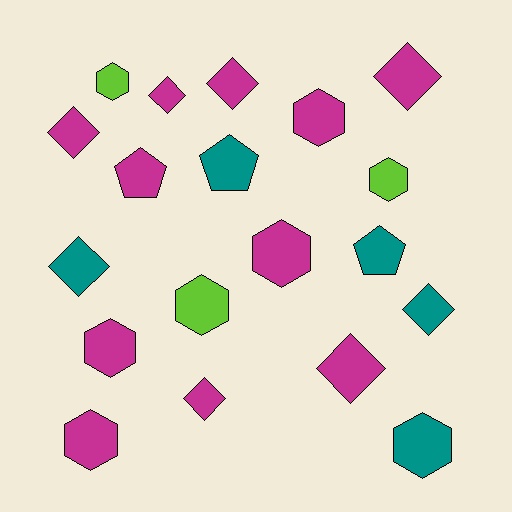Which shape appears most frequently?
Hexagon, with 8 objects.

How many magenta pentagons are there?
There is 1 magenta pentagon.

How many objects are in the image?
There are 19 objects.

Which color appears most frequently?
Magenta, with 11 objects.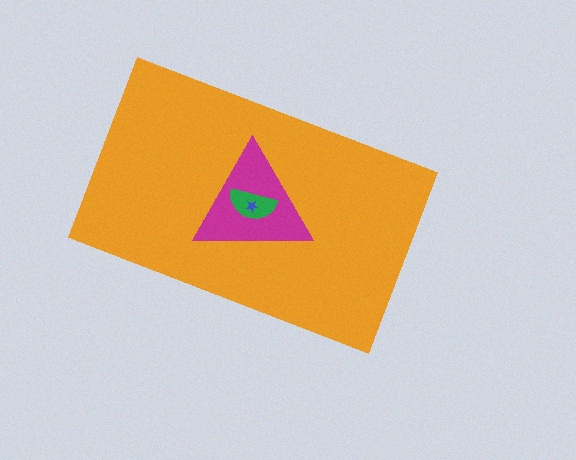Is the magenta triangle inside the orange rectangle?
Yes.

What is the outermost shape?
The orange rectangle.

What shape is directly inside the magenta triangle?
The green semicircle.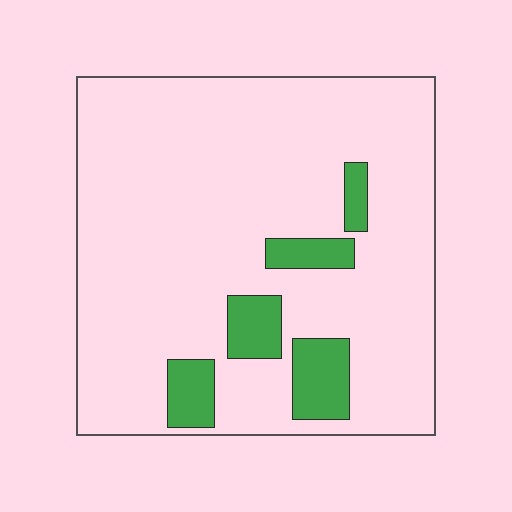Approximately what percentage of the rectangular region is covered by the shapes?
Approximately 10%.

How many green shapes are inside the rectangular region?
5.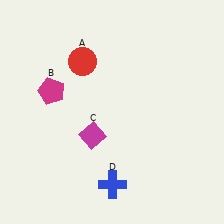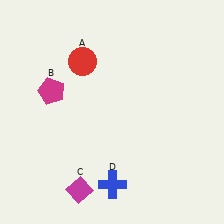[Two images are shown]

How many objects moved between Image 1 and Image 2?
1 object moved between the two images.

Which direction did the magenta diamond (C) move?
The magenta diamond (C) moved down.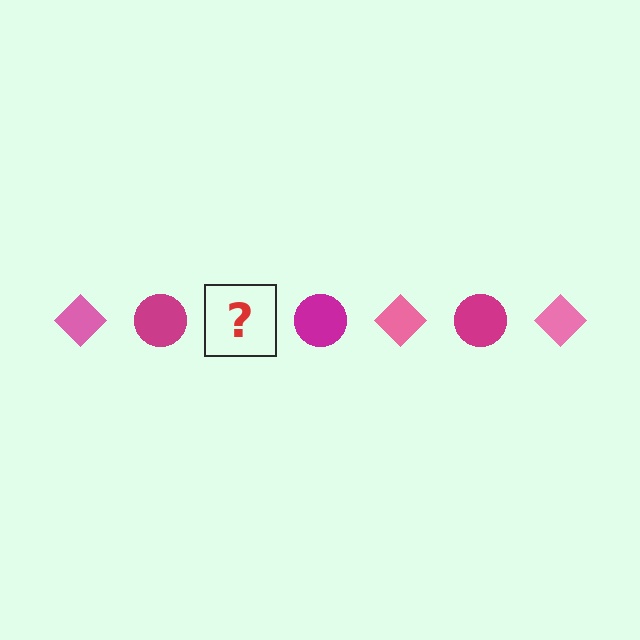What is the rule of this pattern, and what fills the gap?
The rule is that the pattern alternates between pink diamond and magenta circle. The gap should be filled with a pink diamond.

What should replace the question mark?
The question mark should be replaced with a pink diamond.